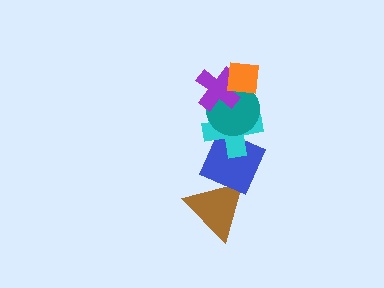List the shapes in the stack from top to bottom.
From top to bottom: the orange square, the purple cross, the teal circle, the cyan cross, the blue diamond, the brown triangle.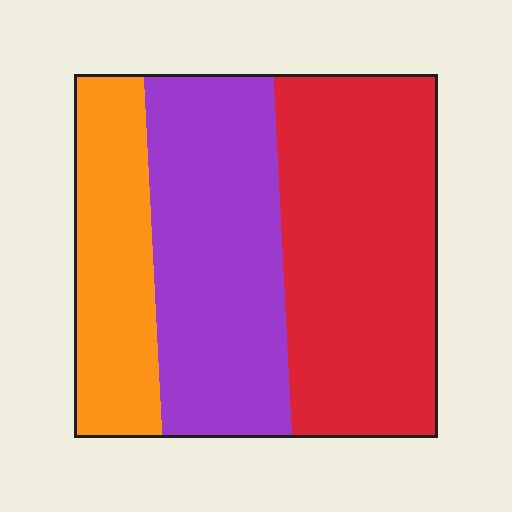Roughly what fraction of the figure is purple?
Purple covers roughly 35% of the figure.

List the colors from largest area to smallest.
From largest to smallest: red, purple, orange.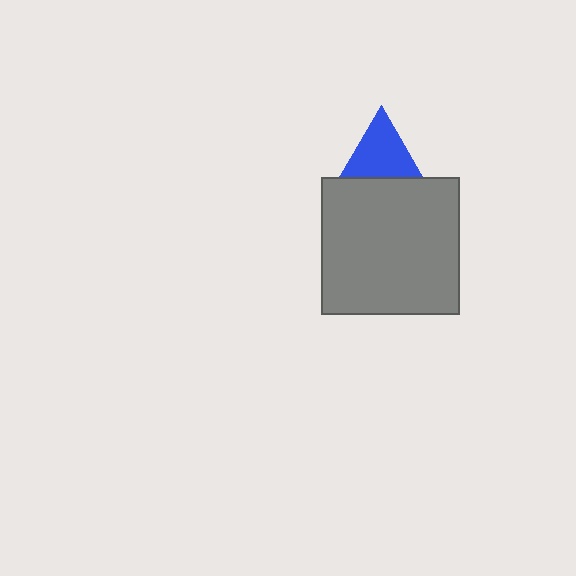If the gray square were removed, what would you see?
You would see the complete blue triangle.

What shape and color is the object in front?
The object in front is a gray square.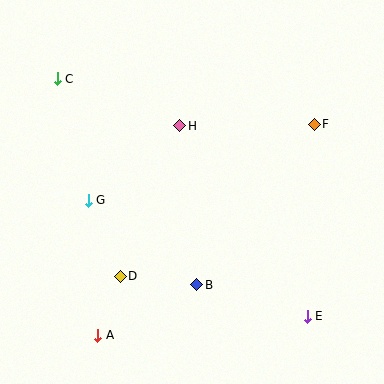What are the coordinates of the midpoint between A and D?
The midpoint between A and D is at (109, 306).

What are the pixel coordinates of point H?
Point H is at (180, 126).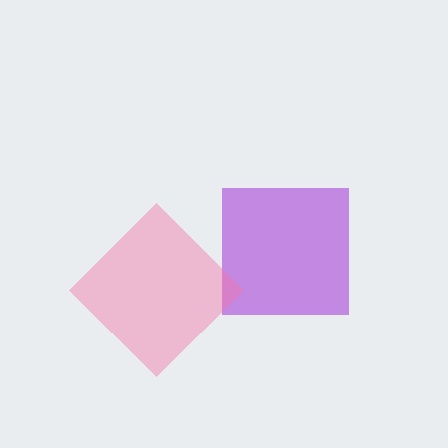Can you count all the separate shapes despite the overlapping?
Yes, there are 2 separate shapes.